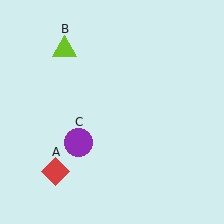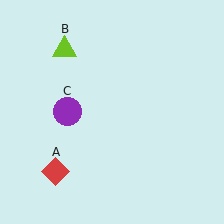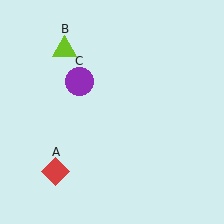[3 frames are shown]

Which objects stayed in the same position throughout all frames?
Red diamond (object A) and lime triangle (object B) remained stationary.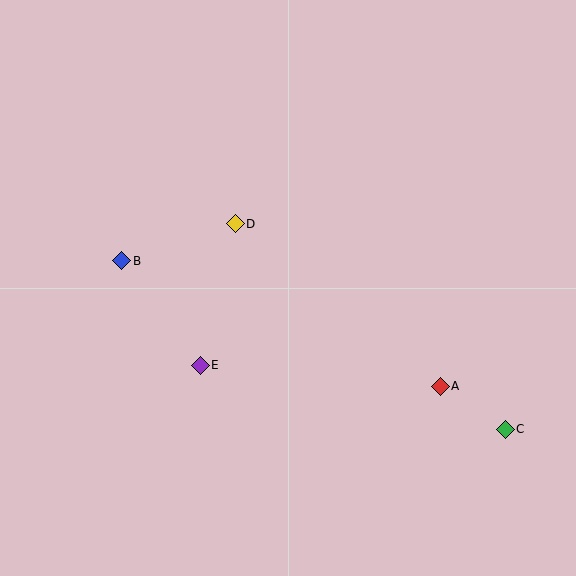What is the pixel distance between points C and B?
The distance between C and B is 419 pixels.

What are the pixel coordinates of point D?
Point D is at (235, 224).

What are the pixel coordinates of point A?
Point A is at (440, 386).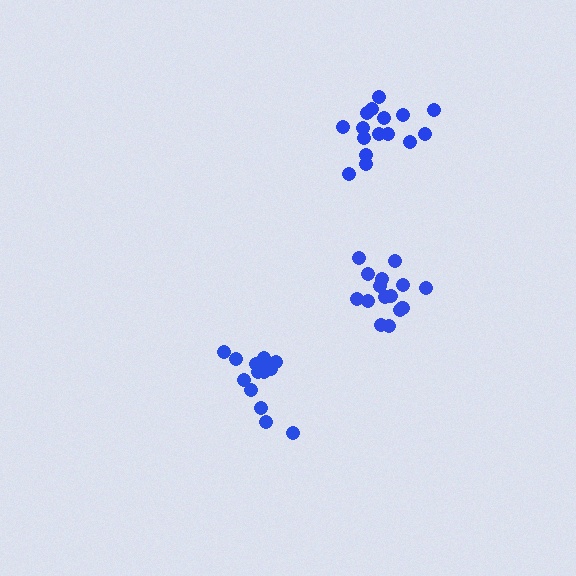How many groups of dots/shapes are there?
There are 3 groups.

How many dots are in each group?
Group 1: 13 dots, Group 2: 16 dots, Group 3: 16 dots (45 total).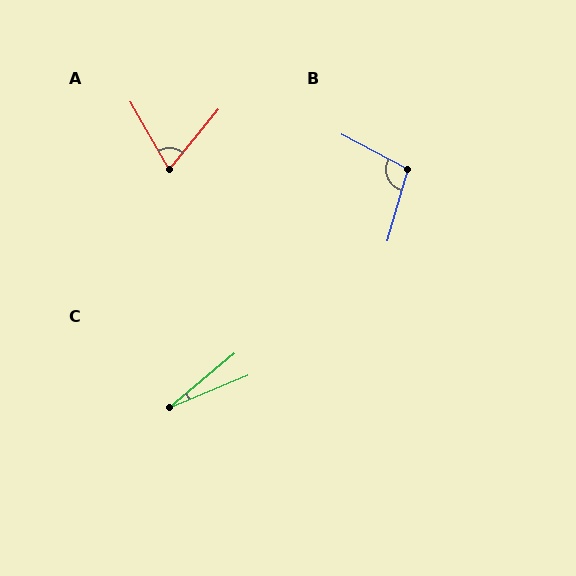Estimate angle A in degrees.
Approximately 69 degrees.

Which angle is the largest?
B, at approximately 101 degrees.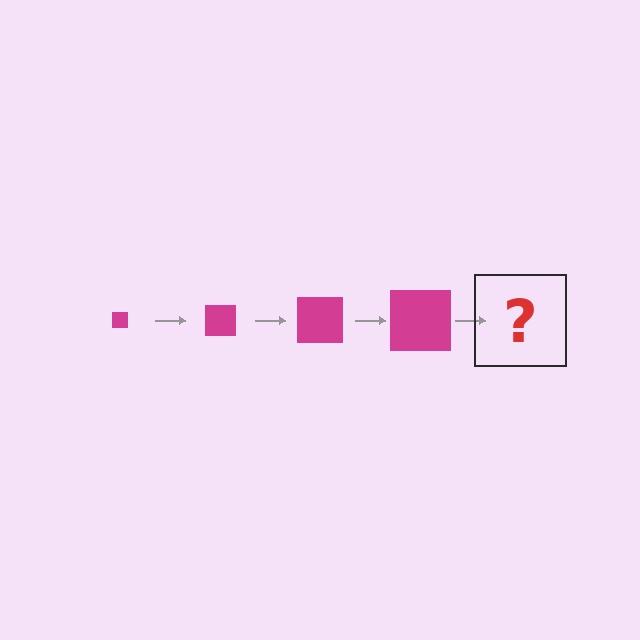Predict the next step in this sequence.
The next step is a magenta square, larger than the previous one.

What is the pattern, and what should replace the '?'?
The pattern is that the square gets progressively larger each step. The '?' should be a magenta square, larger than the previous one.